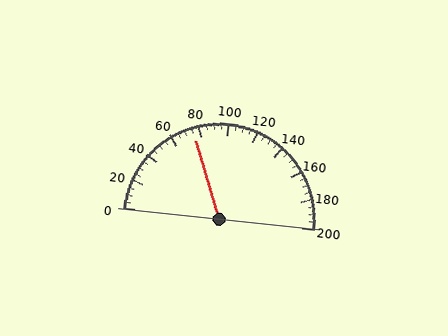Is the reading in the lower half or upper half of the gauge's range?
The reading is in the lower half of the range (0 to 200).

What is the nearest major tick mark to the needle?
The nearest major tick mark is 80.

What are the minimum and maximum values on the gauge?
The gauge ranges from 0 to 200.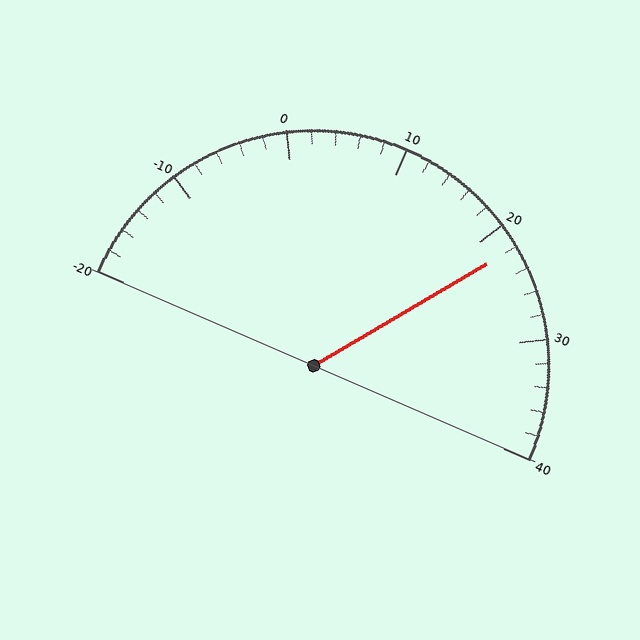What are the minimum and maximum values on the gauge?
The gauge ranges from -20 to 40.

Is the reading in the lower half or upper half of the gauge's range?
The reading is in the upper half of the range (-20 to 40).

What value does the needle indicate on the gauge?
The needle indicates approximately 22.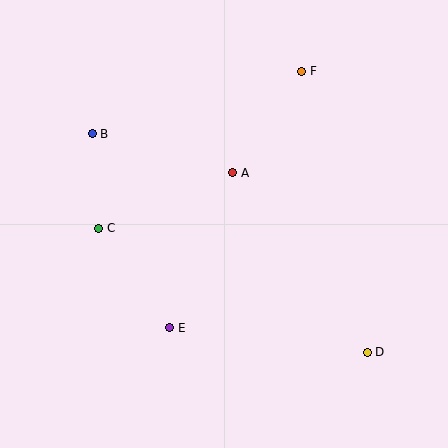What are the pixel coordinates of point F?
Point F is at (302, 71).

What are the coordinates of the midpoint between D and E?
The midpoint between D and E is at (268, 340).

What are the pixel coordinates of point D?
Point D is at (367, 352).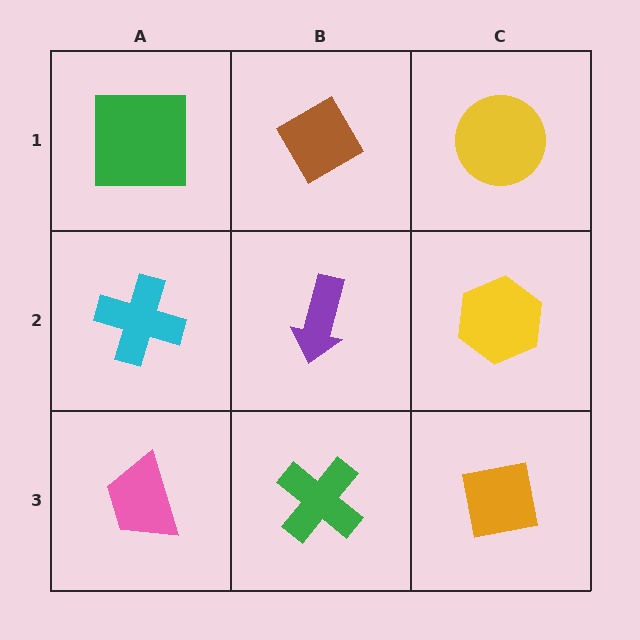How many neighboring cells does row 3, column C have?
2.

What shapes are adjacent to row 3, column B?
A purple arrow (row 2, column B), a pink trapezoid (row 3, column A), an orange square (row 3, column C).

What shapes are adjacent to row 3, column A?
A cyan cross (row 2, column A), a green cross (row 3, column B).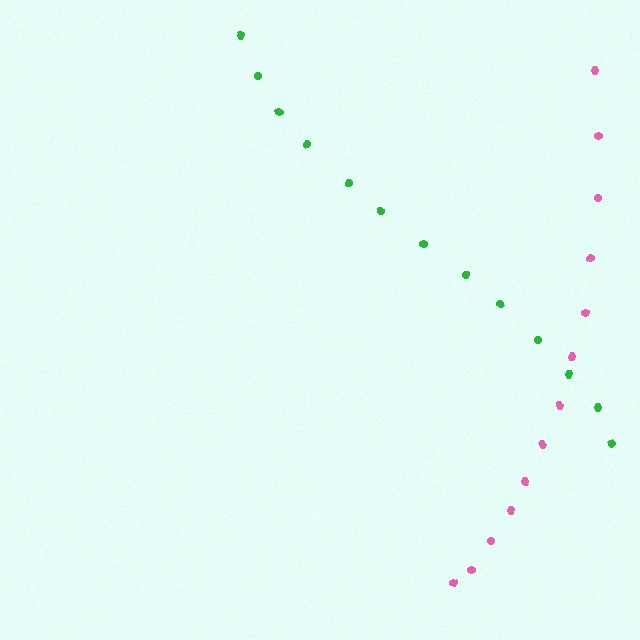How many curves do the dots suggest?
There are 2 distinct paths.